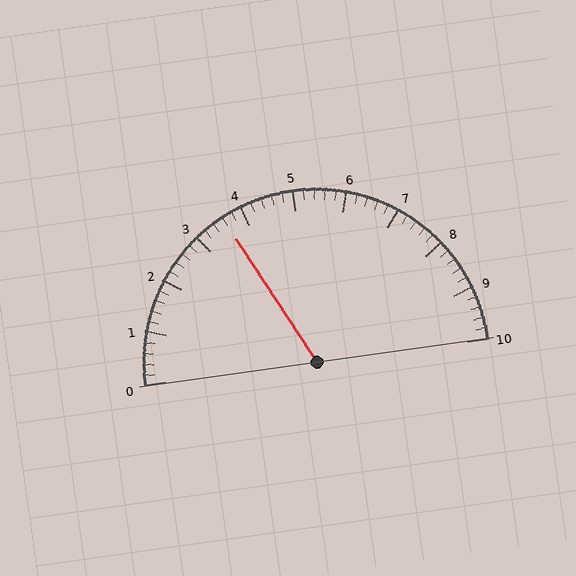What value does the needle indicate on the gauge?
The needle indicates approximately 3.6.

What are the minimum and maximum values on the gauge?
The gauge ranges from 0 to 10.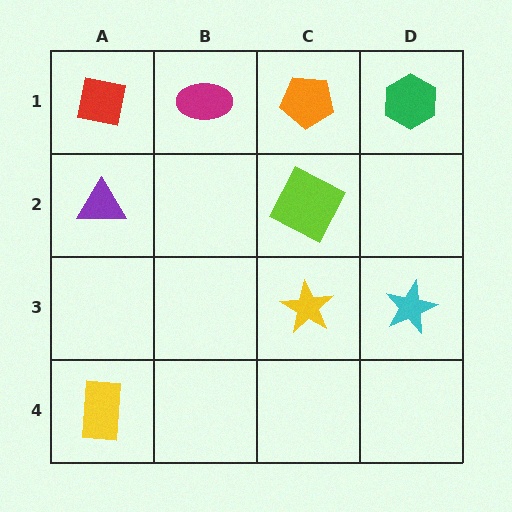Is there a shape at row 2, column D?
No, that cell is empty.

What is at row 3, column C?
A yellow star.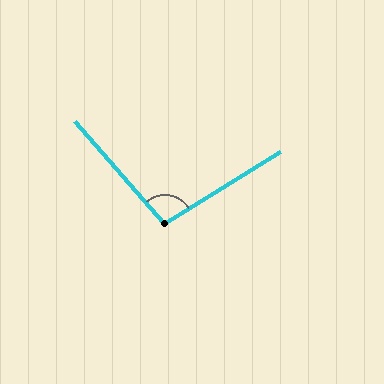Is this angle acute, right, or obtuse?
It is obtuse.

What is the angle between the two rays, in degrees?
Approximately 99 degrees.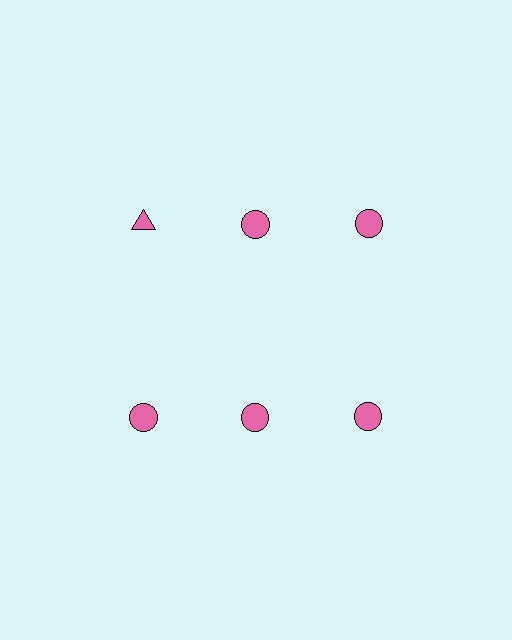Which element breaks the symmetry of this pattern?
The pink triangle in the top row, leftmost column breaks the symmetry. All other shapes are pink circles.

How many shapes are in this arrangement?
There are 6 shapes arranged in a grid pattern.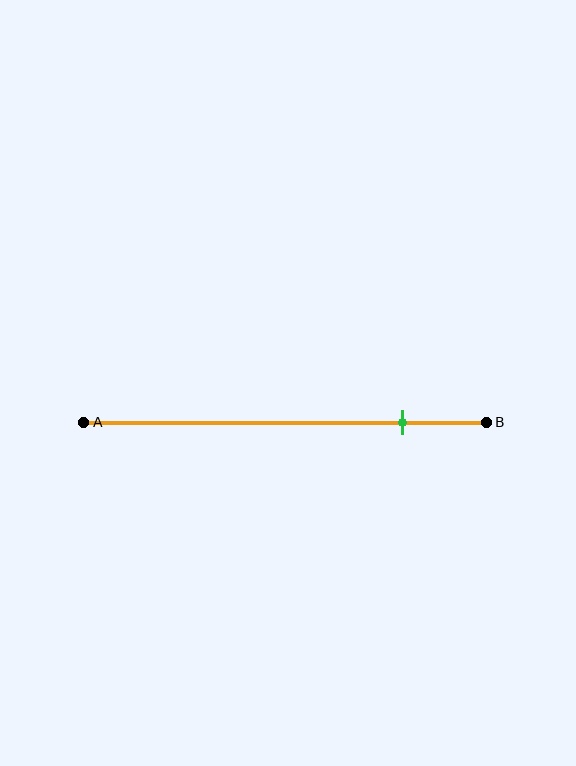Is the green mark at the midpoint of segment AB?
No, the mark is at about 80% from A, not at the 50% midpoint.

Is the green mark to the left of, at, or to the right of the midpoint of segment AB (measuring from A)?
The green mark is to the right of the midpoint of segment AB.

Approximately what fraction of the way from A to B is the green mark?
The green mark is approximately 80% of the way from A to B.